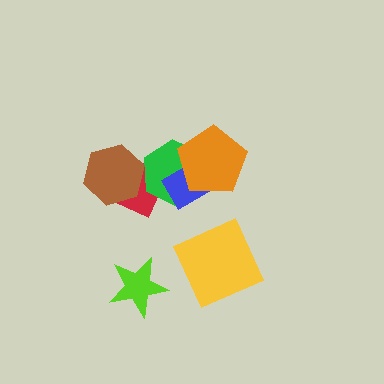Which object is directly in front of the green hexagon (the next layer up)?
The blue rectangle is directly in front of the green hexagon.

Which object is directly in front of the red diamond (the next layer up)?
The green hexagon is directly in front of the red diamond.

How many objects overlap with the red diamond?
2 objects overlap with the red diamond.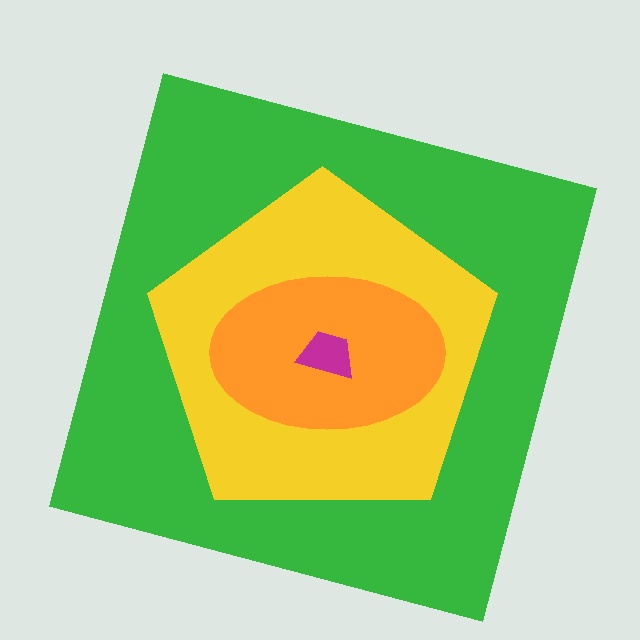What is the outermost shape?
The green square.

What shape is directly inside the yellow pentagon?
The orange ellipse.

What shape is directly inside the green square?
The yellow pentagon.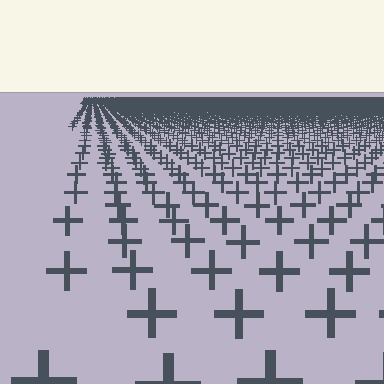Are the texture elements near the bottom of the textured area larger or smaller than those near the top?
Larger. Near the bottom, elements are closer to the viewer and appear at a bigger on-screen size.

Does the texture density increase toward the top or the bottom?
Density increases toward the top.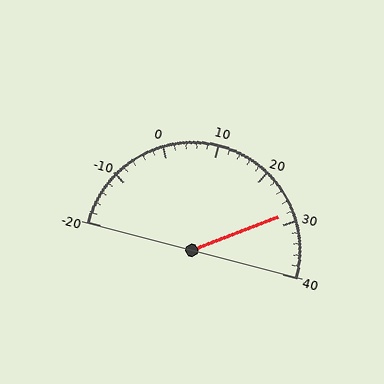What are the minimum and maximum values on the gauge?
The gauge ranges from -20 to 40.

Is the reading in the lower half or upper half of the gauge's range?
The reading is in the upper half of the range (-20 to 40).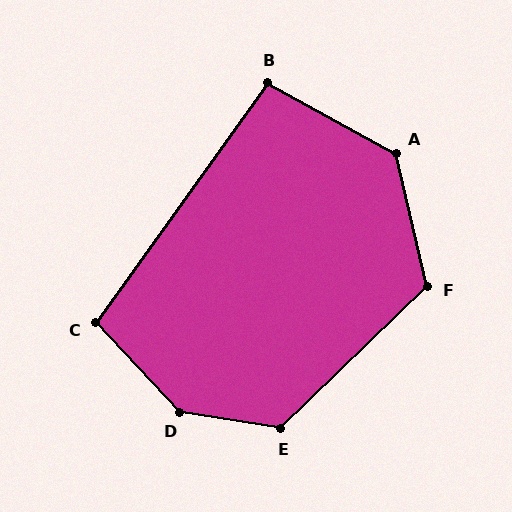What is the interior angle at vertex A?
Approximately 132 degrees (obtuse).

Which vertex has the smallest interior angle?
B, at approximately 97 degrees.